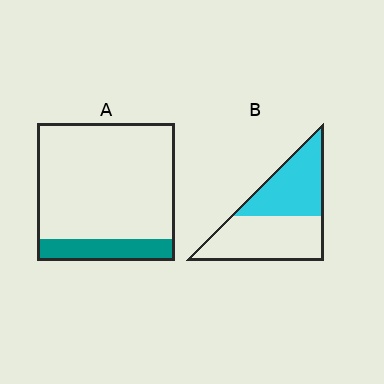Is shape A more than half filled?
No.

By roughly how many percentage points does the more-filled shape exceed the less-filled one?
By roughly 30 percentage points (B over A).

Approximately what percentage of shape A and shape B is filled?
A is approximately 15% and B is approximately 45%.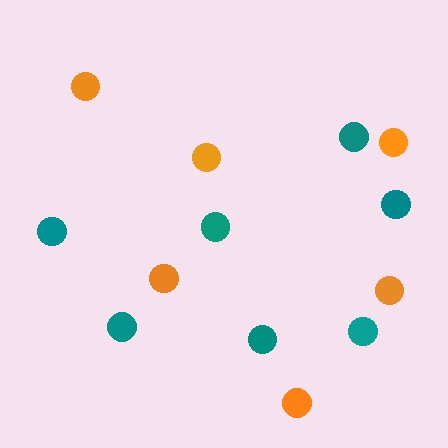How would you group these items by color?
There are 2 groups: one group of teal circles (7) and one group of orange circles (6).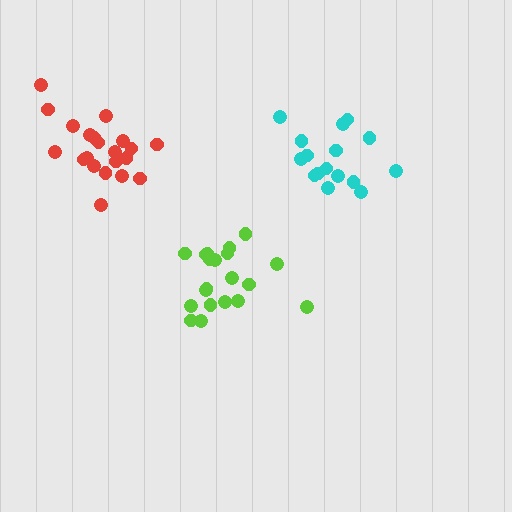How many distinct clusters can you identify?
There are 3 distinct clusters.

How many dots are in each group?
Group 1: 20 dots, Group 2: 16 dots, Group 3: 21 dots (57 total).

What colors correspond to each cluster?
The clusters are colored: lime, cyan, red.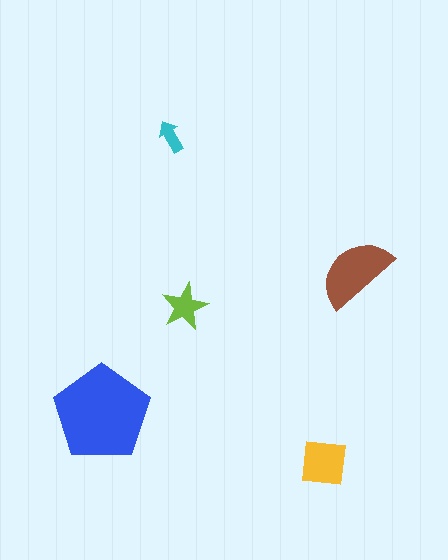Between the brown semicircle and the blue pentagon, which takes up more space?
The blue pentagon.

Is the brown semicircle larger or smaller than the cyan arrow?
Larger.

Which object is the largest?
The blue pentagon.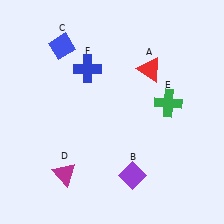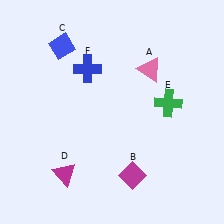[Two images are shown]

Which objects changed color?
A changed from red to pink. B changed from purple to magenta.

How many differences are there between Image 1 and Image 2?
There are 2 differences between the two images.